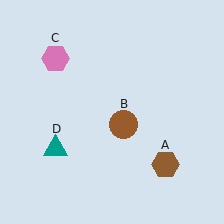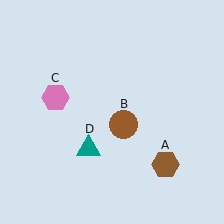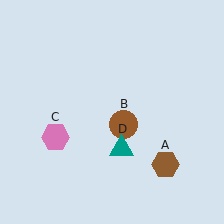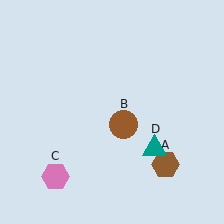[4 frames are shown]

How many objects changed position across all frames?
2 objects changed position: pink hexagon (object C), teal triangle (object D).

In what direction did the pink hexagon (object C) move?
The pink hexagon (object C) moved down.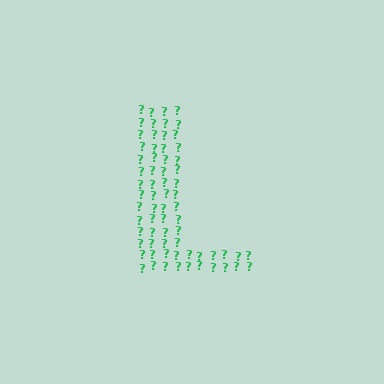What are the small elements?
The small elements are question marks.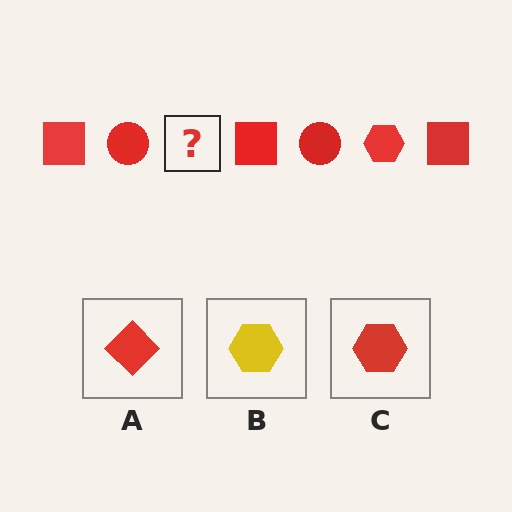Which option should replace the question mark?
Option C.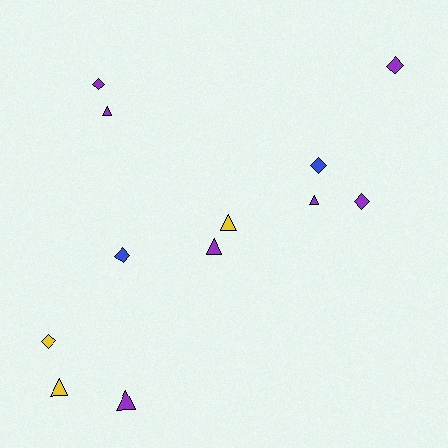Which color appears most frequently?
Purple, with 7 objects.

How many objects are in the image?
There are 12 objects.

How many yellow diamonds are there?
There is 1 yellow diamond.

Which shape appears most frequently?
Diamond, with 6 objects.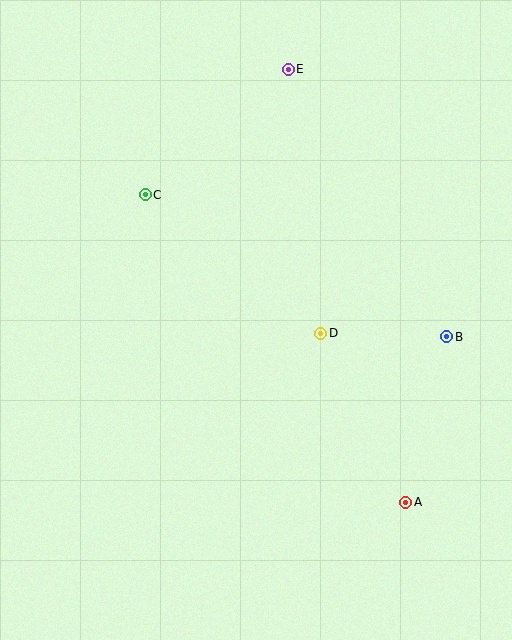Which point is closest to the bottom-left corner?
Point A is closest to the bottom-left corner.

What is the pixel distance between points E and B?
The distance between E and B is 311 pixels.